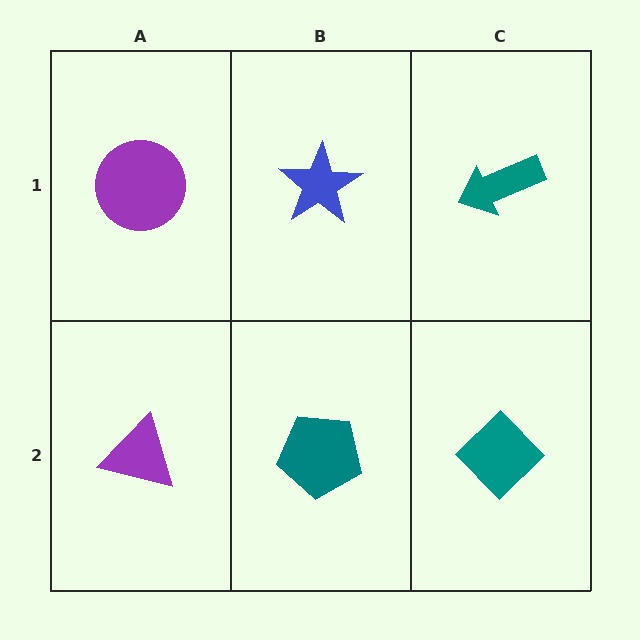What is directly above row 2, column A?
A purple circle.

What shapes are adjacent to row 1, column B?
A teal pentagon (row 2, column B), a purple circle (row 1, column A), a teal arrow (row 1, column C).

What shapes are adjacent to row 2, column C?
A teal arrow (row 1, column C), a teal pentagon (row 2, column B).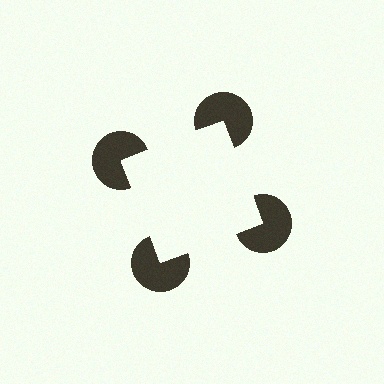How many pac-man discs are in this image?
There are 4 — one at each vertex of the illusory square.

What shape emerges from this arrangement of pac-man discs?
An illusory square — its edges are inferred from the aligned wedge cuts in the pac-man discs, not physically drawn.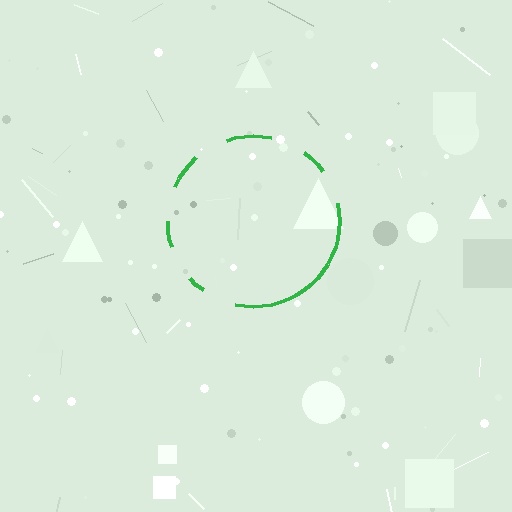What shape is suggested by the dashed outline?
The dashed outline suggests a circle.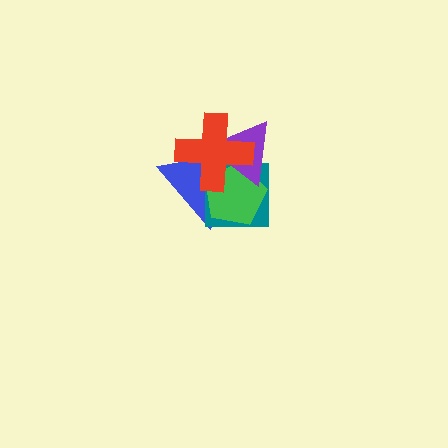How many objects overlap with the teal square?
4 objects overlap with the teal square.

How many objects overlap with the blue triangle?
4 objects overlap with the blue triangle.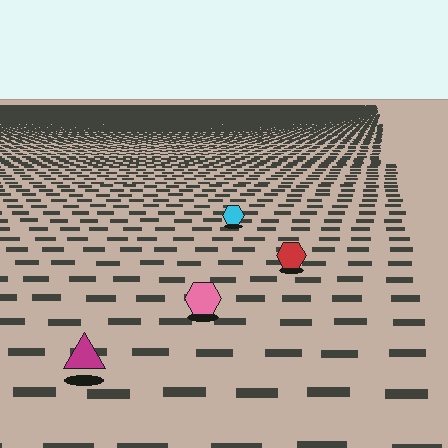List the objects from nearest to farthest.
From nearest to farthest: the magenta triangle, the pink hexagon, the red hexagon, the cyan hexagon.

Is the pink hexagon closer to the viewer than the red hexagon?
Yes. The pink hexagon is closer — you can tell from the texture gradient: the ground texture is coarser near it.